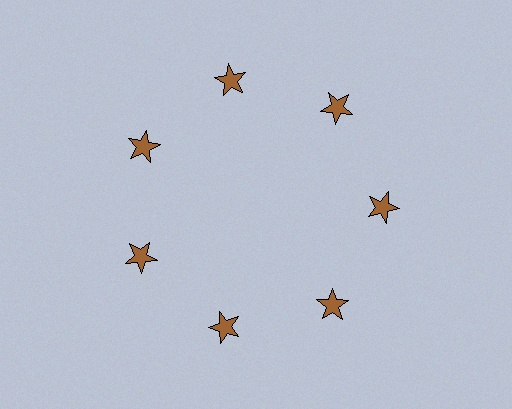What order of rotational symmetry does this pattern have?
This pattern has 7-fold rotational symmetry.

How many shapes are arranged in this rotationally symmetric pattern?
There are 7 shapes, arranged in 7 groups of 1.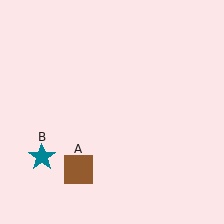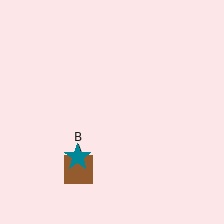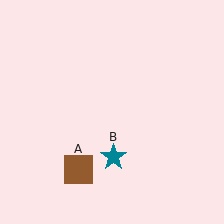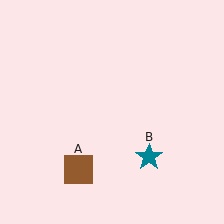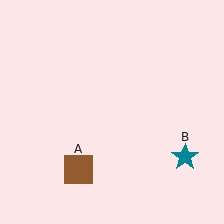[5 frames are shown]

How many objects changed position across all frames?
1 object changed position: teal star (object B).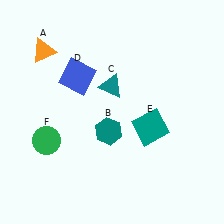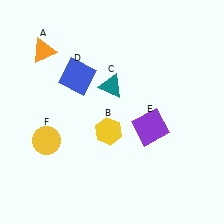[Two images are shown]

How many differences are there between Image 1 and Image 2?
There are 3 differences between the two images.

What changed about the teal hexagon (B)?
In Image 1, B is teal. In Image 2, it changed to yellow.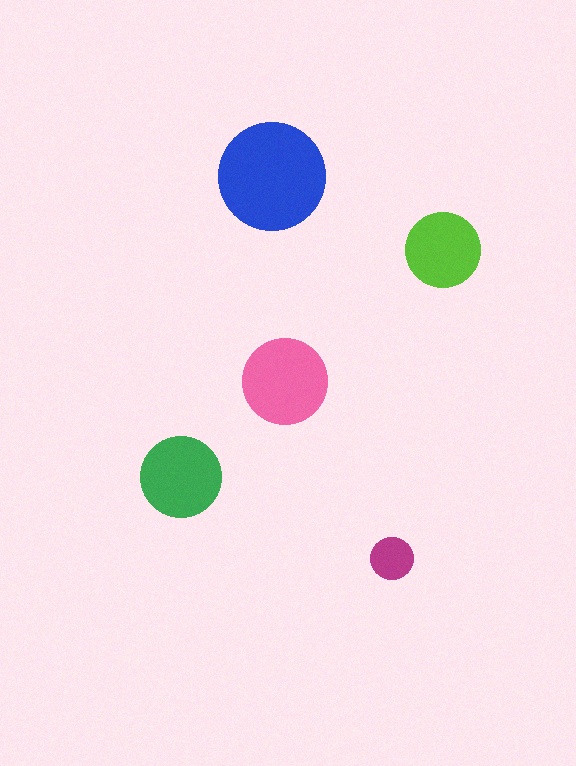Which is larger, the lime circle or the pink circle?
The pink one.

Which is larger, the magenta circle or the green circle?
The green one.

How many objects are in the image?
There are 5 objects in the image.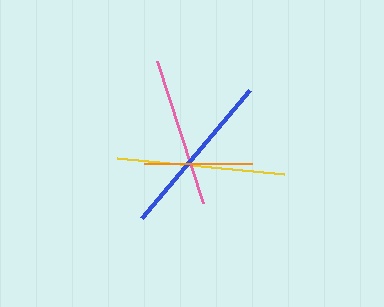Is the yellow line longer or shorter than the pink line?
The yellow line is longer than the pink line.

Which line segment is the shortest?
The orange line is the shortest at approximately 107 pixels.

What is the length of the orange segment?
The orange segment is approximately 107 pixels long.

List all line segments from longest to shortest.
From longest to shortest: blue, yellow, pink, orange.